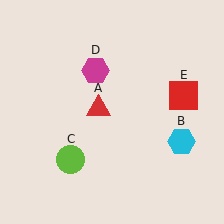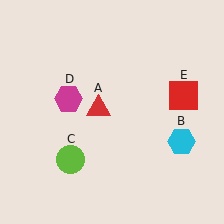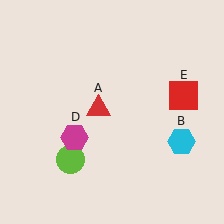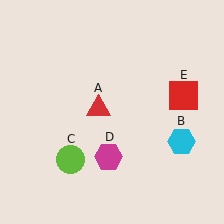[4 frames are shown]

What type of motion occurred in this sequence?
The magenta hexagon (object D) rotated counterclockwise around the center of the scene.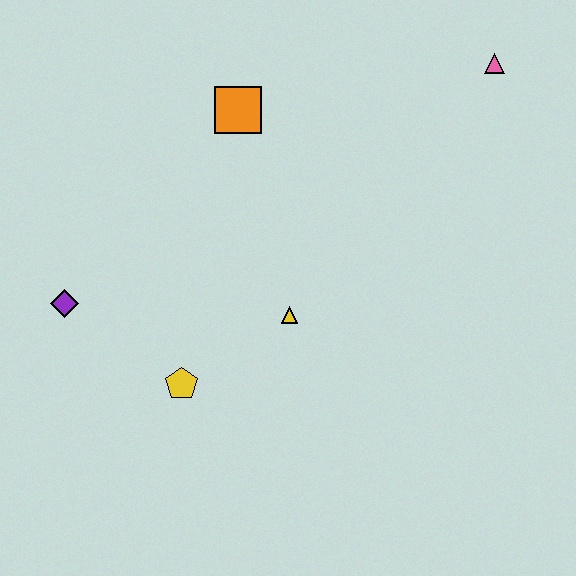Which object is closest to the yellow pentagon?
The yellow triangle is closest to the yellow pentagon.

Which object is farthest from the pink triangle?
The purple diamond is farthest from the pink triangle.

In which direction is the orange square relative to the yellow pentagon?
The orange square is above the yellow pentagon.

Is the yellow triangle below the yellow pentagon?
No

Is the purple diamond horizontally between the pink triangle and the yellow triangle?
No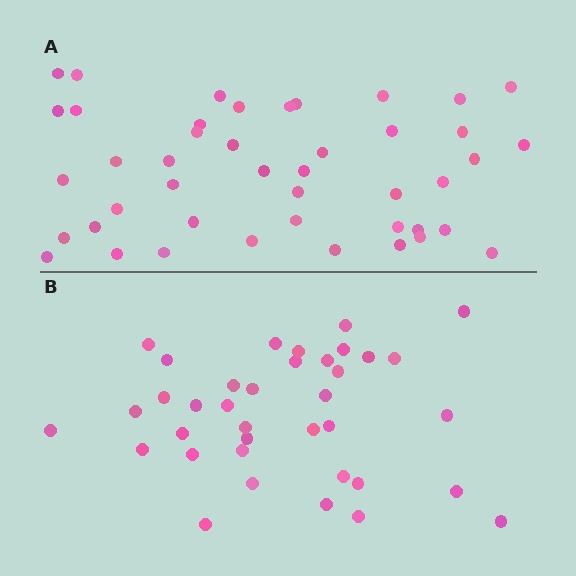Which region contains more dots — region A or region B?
Region A (the top region) has more dots.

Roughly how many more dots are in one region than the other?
Region A has roughly 8 or so more dots than region B.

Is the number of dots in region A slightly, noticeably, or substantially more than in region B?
Region A has only slightly more — the two regions are fairly close. The ratio is roughly 1.2 to 1.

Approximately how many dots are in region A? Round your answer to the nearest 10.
About 40 dots. (The exact count is 44, which rounds to 40.)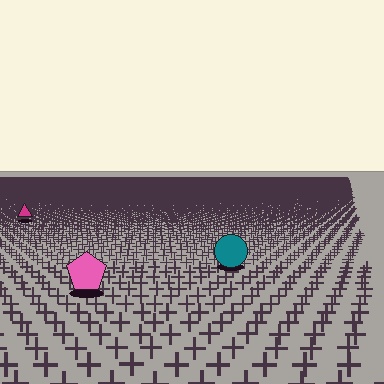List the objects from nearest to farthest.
From nearest to farthest: the pink pentagon, the teal circle, the magenta triangle.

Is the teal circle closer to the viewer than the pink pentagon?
No. The pink pentagon is closer — you can tell from the texture gradient: the ground texture is coarser near it.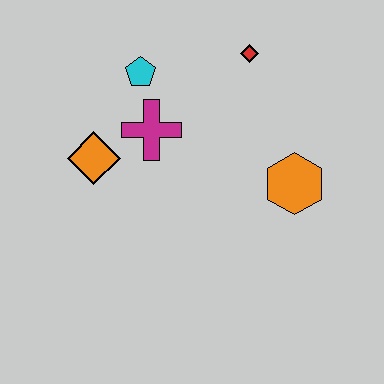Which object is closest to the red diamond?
The cyan pentagon is closest to the red diamond.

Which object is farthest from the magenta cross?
The orange hexagon is farthest from the magenta cross.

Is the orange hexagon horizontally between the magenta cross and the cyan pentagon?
No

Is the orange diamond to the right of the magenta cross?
No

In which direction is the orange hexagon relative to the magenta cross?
The orange hexagon is to the right of the magenta cross.